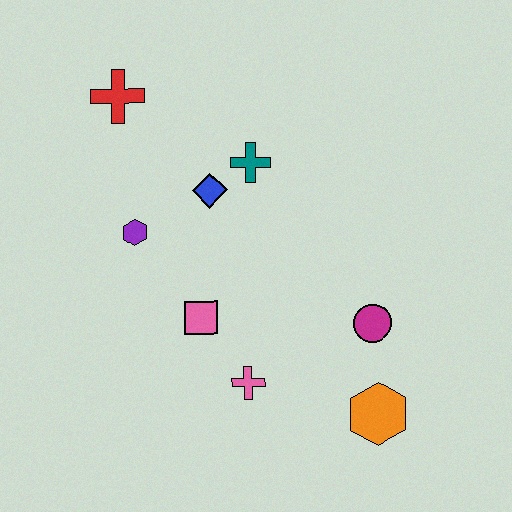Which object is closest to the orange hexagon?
The magenta circle is closest to the orange hexagon.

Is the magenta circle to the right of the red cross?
Yes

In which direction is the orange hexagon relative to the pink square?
The orange hexagon is to the right of the pink square.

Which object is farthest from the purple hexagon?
The orange hexagon is farthest from the purple hexagon.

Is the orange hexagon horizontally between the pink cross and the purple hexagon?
No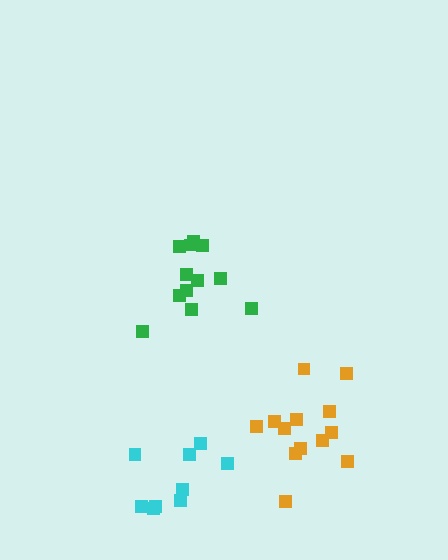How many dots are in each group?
Group 1: 9 dots, Group 2: 13 dots, Group 3: 12 dots (34 total).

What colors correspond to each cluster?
The clusters are colored: cyan, orange, green.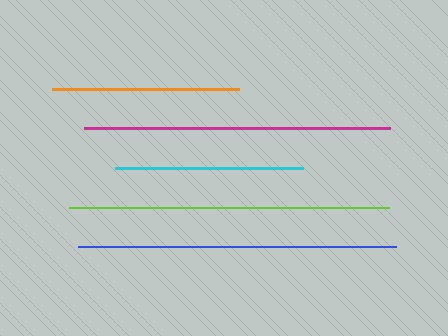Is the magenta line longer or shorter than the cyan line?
The magenta line is longer than the cyan line.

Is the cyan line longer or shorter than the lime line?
The lime line is longer than the cyan line.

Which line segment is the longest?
The lime line is the longest at approximately 320 pixels.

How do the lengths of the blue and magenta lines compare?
The blue and magenta lines are approximately the same length.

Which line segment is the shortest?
The orange line is the shortest at approximately 186 pixels.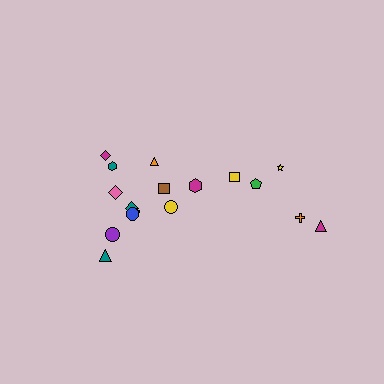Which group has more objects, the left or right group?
The left group.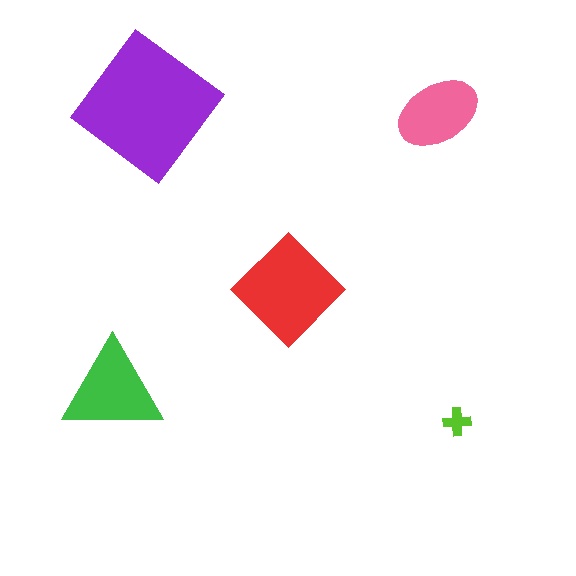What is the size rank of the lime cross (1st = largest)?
5th.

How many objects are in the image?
There are 5 objects in the image.